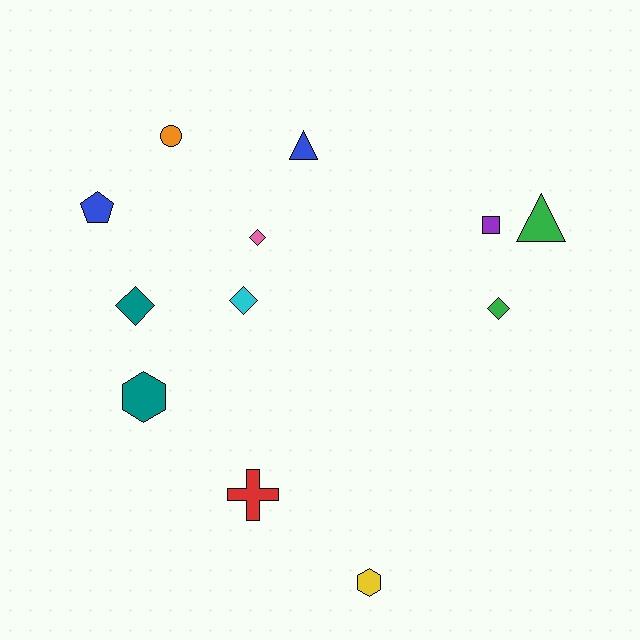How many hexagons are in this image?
There are 2 hexagons.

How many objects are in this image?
There are 12 objects.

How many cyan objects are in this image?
There is 1 cyan object.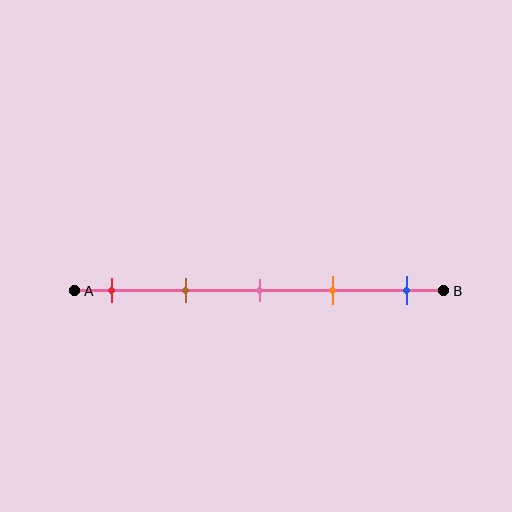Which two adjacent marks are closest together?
The pink and orange marks are the closest adjacent pair.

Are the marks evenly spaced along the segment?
Yes, the marks are approximately evenly spaced.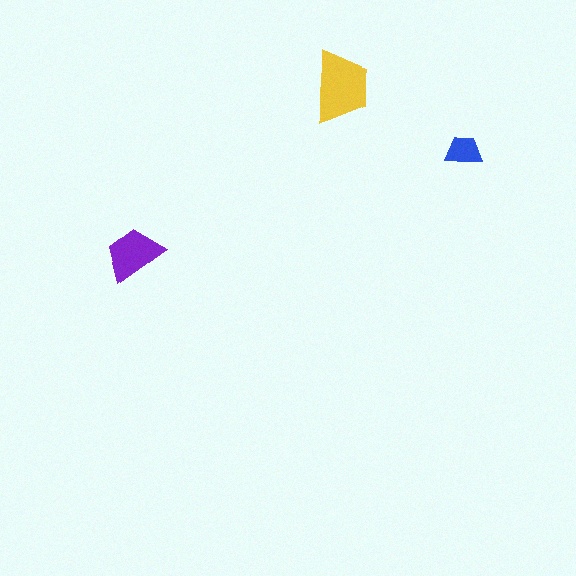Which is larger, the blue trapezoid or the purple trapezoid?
The purple one.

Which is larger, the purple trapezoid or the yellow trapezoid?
The yellow one.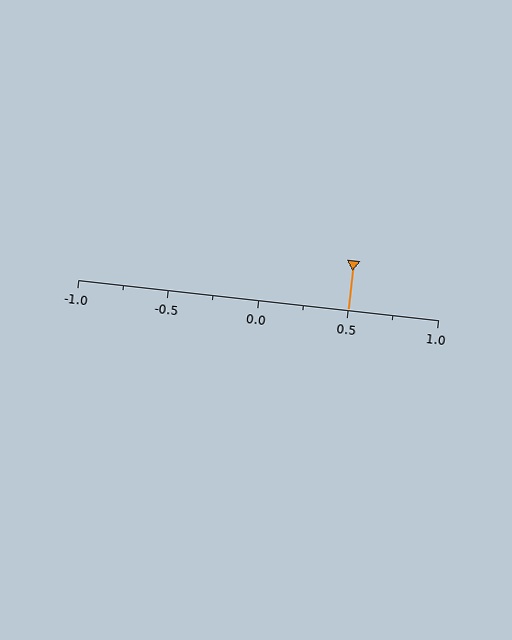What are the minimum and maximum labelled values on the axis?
The axis runs from -1.0 to 1.0.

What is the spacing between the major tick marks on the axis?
The major ticks are spaced 0.5 apart.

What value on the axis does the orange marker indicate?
The marker indicates approximately 0.5.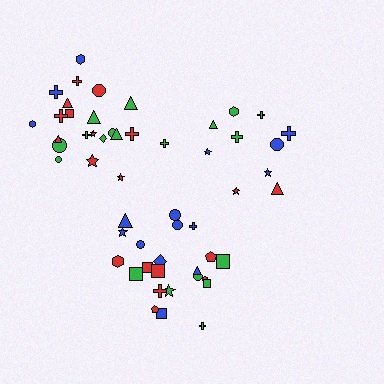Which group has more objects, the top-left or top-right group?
The top-left group.